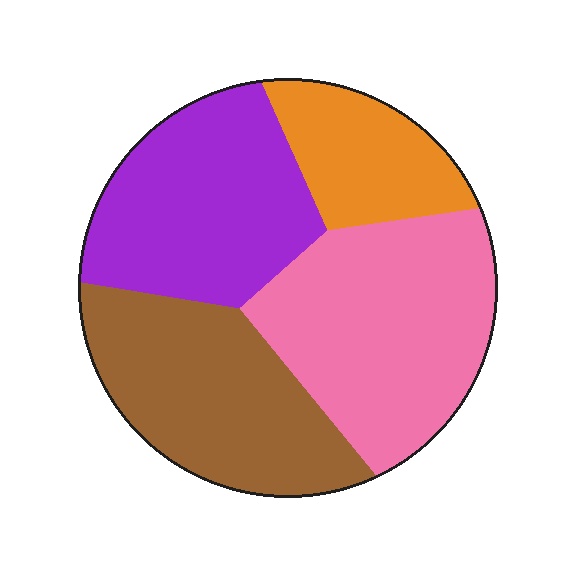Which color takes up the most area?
Pink, at roughly 30%.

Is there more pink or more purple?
Pink.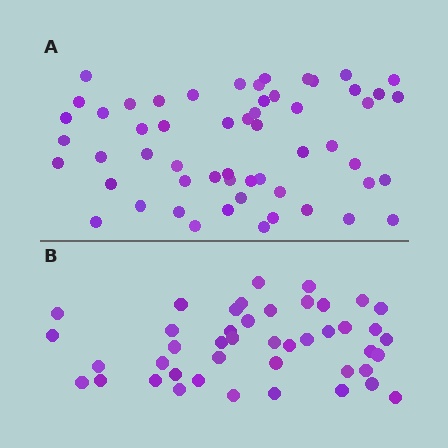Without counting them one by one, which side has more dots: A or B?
Region A (the top region) has more dots.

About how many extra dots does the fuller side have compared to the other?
Region A has roughly 12 or so more dots than region B.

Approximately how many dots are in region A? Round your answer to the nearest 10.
About 60 dots. (The exact count is 56, which rounds to 60.)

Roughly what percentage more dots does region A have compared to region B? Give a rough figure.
About 25% more.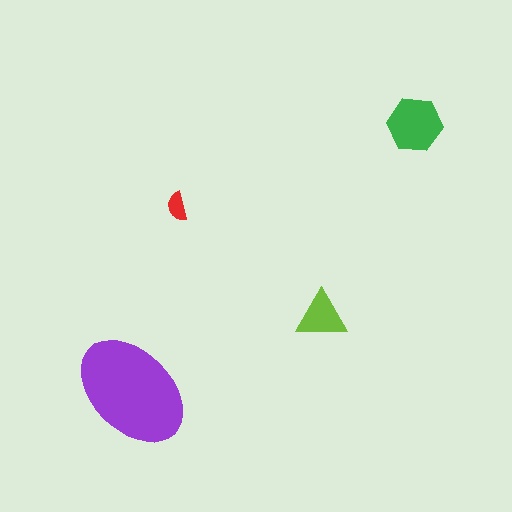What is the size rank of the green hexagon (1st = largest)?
2nd.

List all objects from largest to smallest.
The purple ellipse, the green hexagon, the lime triangle, the red semicircle.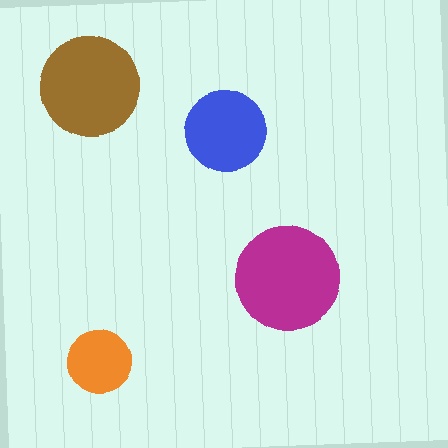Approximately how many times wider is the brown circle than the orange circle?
About 1.5 times wider.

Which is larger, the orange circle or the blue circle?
The blue one.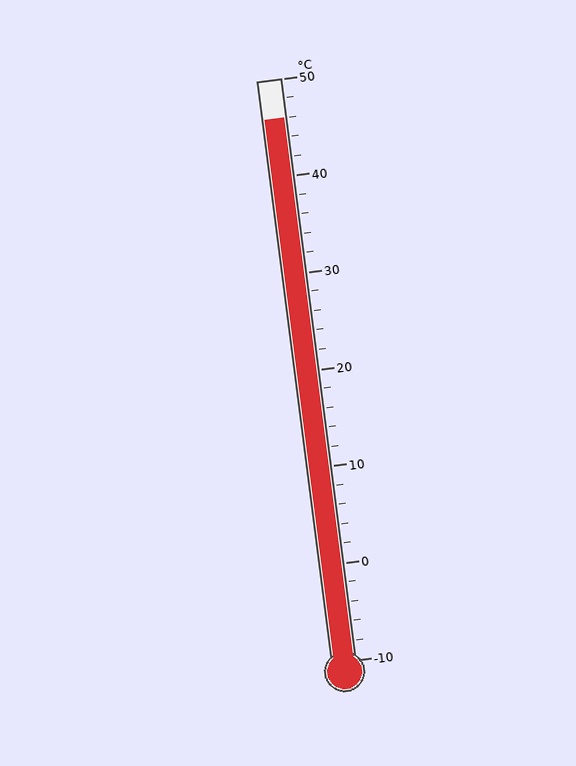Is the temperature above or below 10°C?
The temperature is above 10°C.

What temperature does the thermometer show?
The thermometer shows approximately 46°C.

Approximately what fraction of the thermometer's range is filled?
The thermometer is filled to approximately 95% of its range.